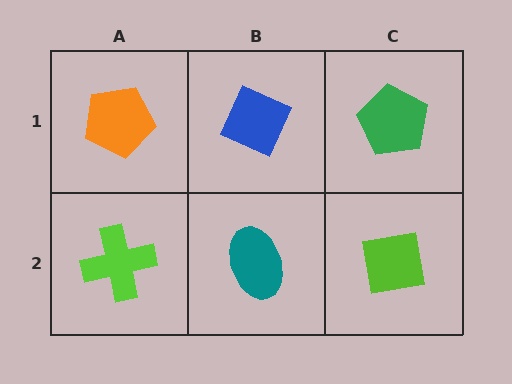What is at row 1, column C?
A green pentagon.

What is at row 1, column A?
An orange pentagon.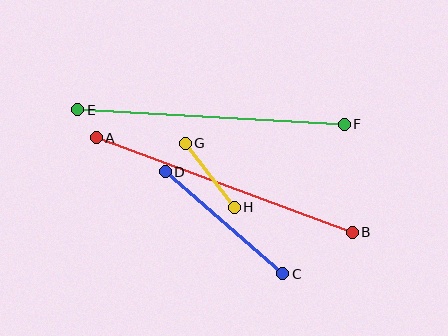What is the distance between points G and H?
The distance is approximately 80 pixels.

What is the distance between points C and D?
The distance is approximately 156 pixels.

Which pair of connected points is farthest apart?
Points A and B are farthest apart.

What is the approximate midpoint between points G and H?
The midpoint is at approximately (210, 175) pixels.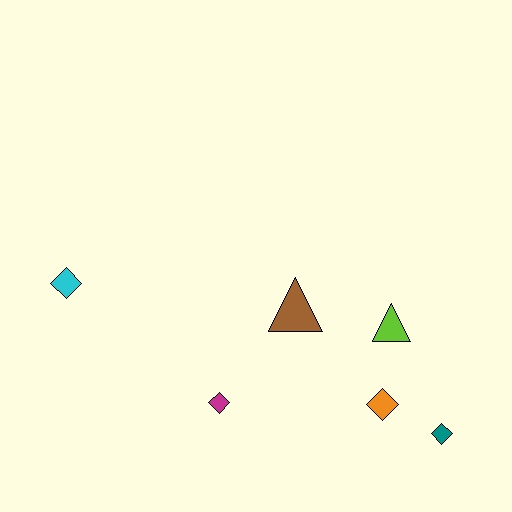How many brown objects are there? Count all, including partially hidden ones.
There is 1 brown object.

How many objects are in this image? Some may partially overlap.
There are 6 objects.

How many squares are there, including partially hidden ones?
There are no squares.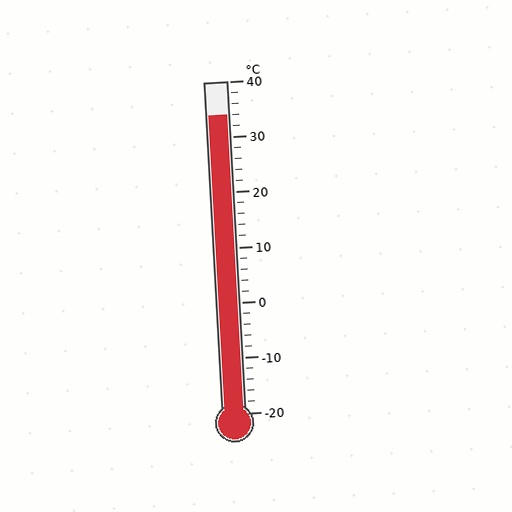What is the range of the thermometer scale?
The thermometer scale ranges from -20°C to 40°C.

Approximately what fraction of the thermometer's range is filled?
The thermometer is filled to approximately 90% of its range.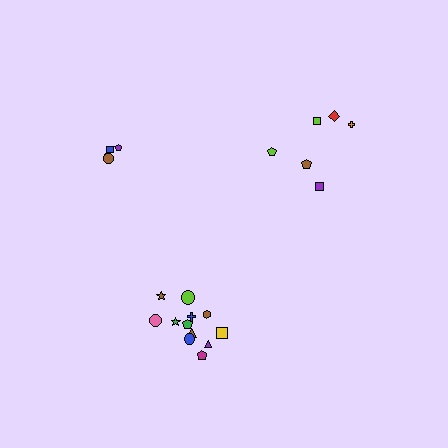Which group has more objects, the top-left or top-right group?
The top-right group.